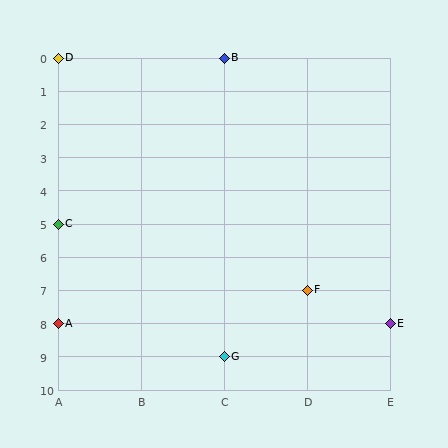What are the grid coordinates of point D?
Point D is at grid coordinates (A, 0).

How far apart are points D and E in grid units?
Points D and E are 4 columns and 8 rows apart (about 8.9 grid units diagonally).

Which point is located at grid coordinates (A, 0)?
Point D is at (A, 0).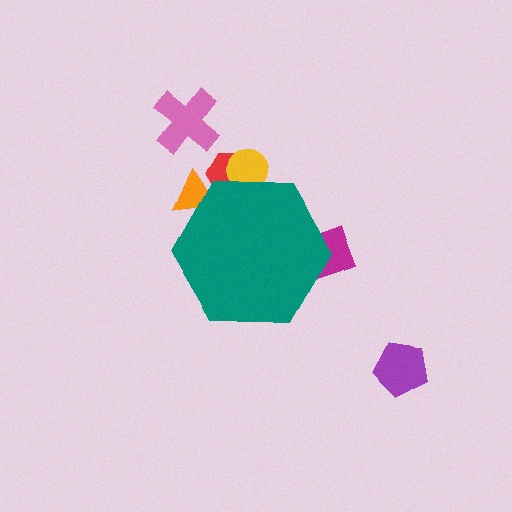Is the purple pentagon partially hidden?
No, the purple pentagon is fully visible.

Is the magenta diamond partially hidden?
Yes, the magenta diamond is partially hidden behind the teal hexagon.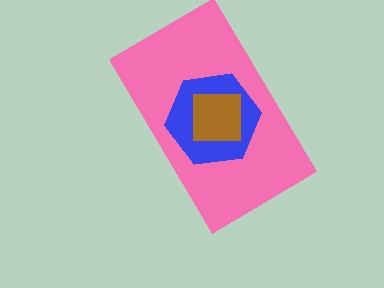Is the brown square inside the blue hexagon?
Yes.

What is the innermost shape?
The brown square.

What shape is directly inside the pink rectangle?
The blue hexagon.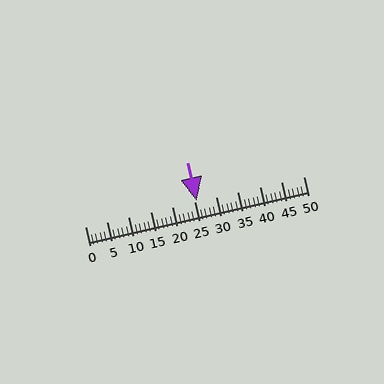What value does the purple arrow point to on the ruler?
The purple arrow points to approximately 26.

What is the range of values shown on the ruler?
The ruler shows values from 0 to 50.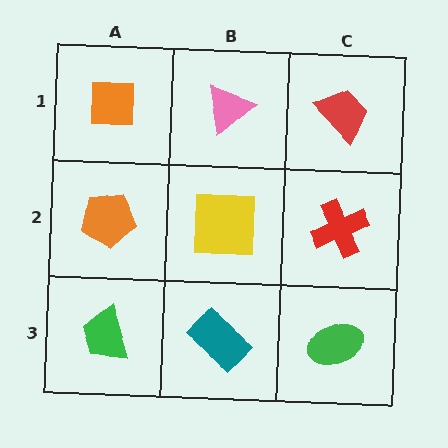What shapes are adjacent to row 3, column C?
A red cross (row 2, column C), a teal rectangle (row 3, column B).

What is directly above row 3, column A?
An orange pentagon.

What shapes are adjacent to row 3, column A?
An orange pentagon (row 2, column A), a teal rectangle (row 3, column B).